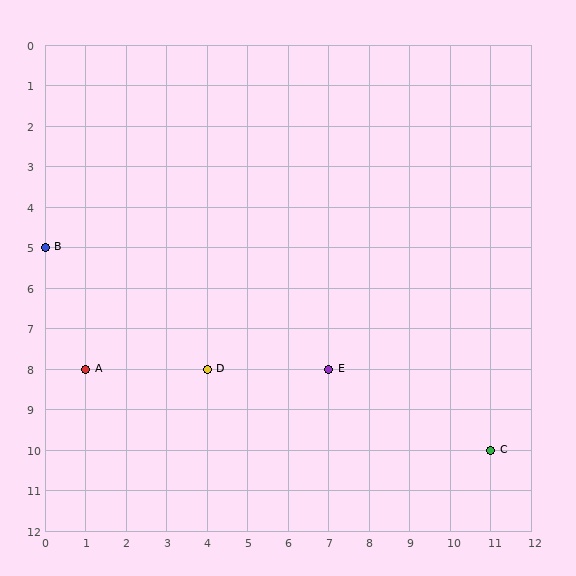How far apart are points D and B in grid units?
Points D and B are 4 columns and 3 rows apart (about 5.0 grid units diagonally).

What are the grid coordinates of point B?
Point B is at grid coordinates (0, 5).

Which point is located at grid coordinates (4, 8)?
Point D is at (4, 8).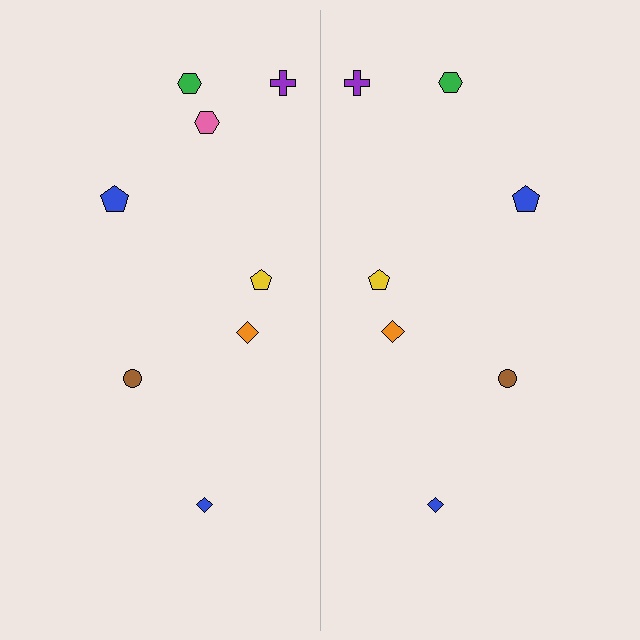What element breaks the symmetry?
A pink hexagon is missing from the right side.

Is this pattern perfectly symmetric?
No, the pattern is not perfectly symmetric. A pink hexagon is missing from the right side.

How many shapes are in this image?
There are 15 shapes in this image.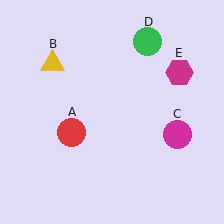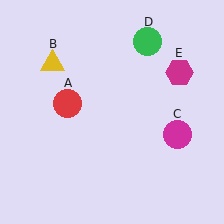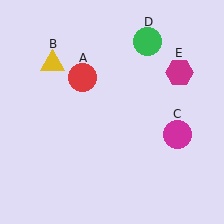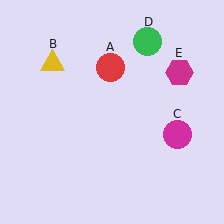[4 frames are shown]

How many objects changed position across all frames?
1 object changed position: red circle (object A).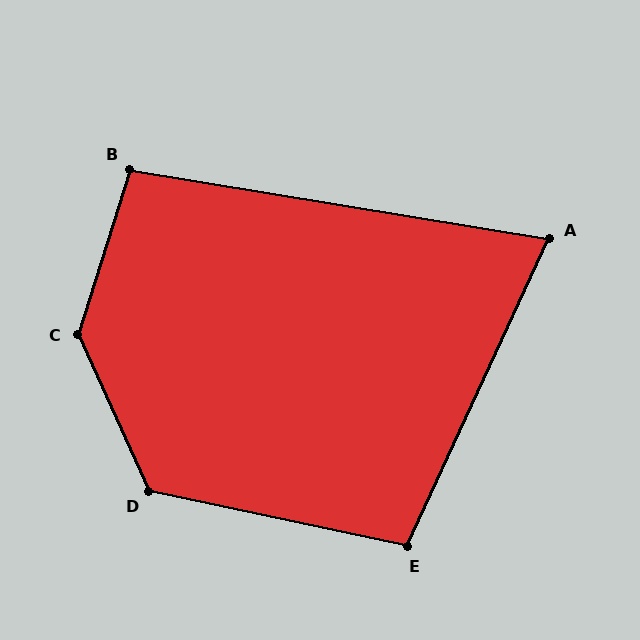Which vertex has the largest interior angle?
C, at approximately 138 degrees.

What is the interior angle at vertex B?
Approximately 98 degrees (obtuse).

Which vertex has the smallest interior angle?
A, at approximately 75 degrees.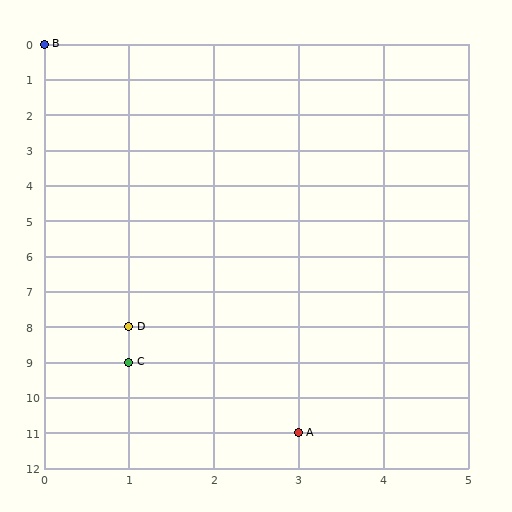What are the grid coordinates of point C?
Point C is at grid coordinates (1, 9).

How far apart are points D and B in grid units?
Points D and B are 1 column and 8 rows apart (about 8.1 grid units diagonally).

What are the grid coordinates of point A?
Point A is at grid coordinates (3, 11).